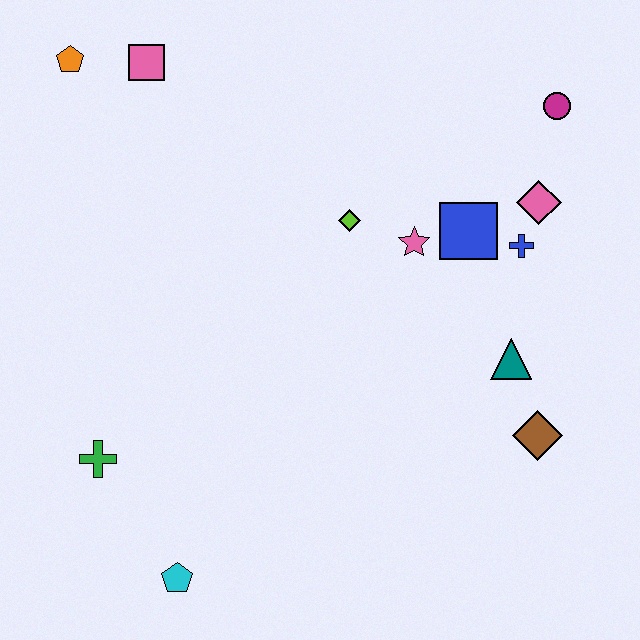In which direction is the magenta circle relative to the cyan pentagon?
The magenta circle is above the cyan pentagon.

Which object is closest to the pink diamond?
The blue cross is closest to the pink diamond.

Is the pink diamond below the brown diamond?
No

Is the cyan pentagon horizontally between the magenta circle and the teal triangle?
No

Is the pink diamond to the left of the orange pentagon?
No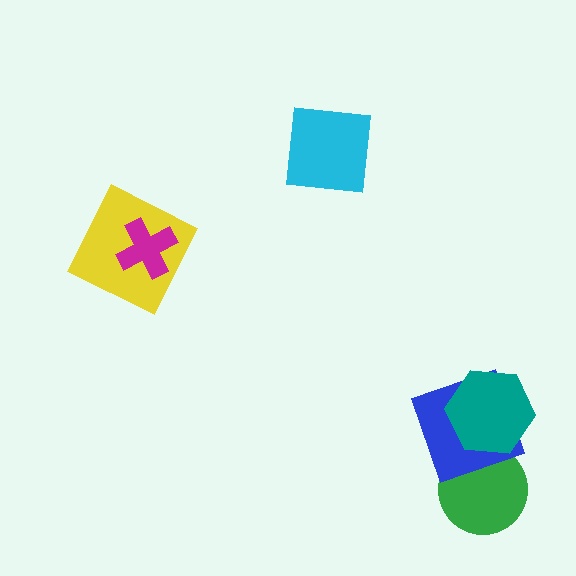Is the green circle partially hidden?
Yes, it is partially covered by another shape.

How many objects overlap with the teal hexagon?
2 objects overlap with the teal hexagon.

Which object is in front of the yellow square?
The magenta cross is in front of the yellow square.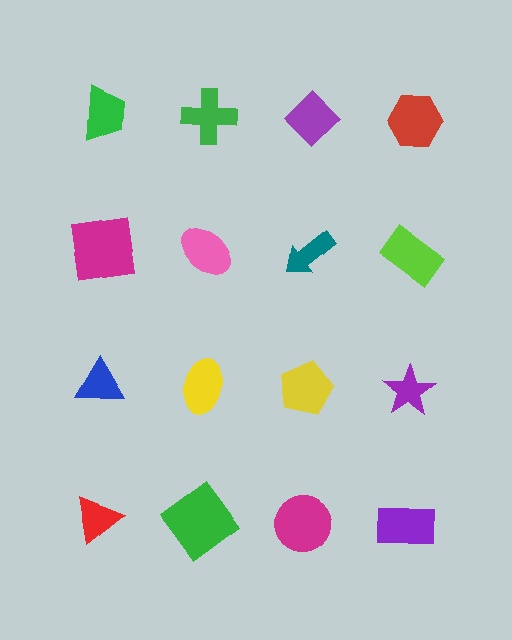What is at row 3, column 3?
A yellow pentagon.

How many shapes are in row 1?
4 shapes.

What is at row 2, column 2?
A pink ellipse.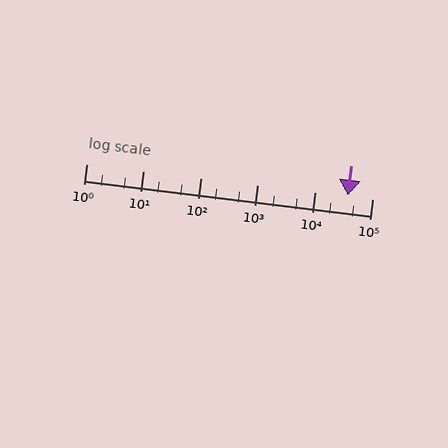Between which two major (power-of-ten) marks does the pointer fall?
The pointer is between 10000 and 100000.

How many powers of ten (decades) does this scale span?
The scale spans 5 decades, from 1 to 100000.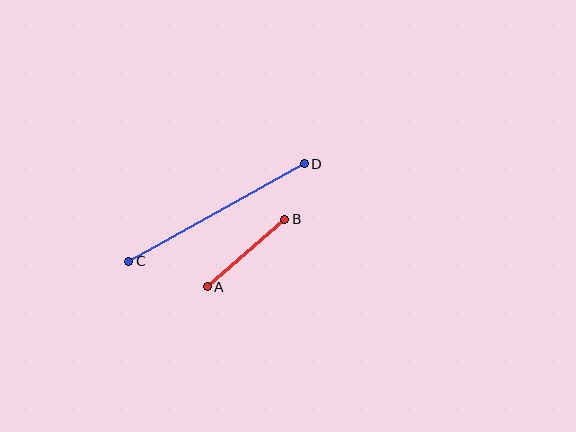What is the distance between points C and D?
The distance is approximately 200 pixels.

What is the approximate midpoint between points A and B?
The midpoint is at approximately (246, 253) pixels.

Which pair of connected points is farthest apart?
Points C and D are farthest apart.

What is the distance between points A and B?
The distance is approximately 103 pixels.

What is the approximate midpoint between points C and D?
The midpoint is at approximately (216, 213) pixels.